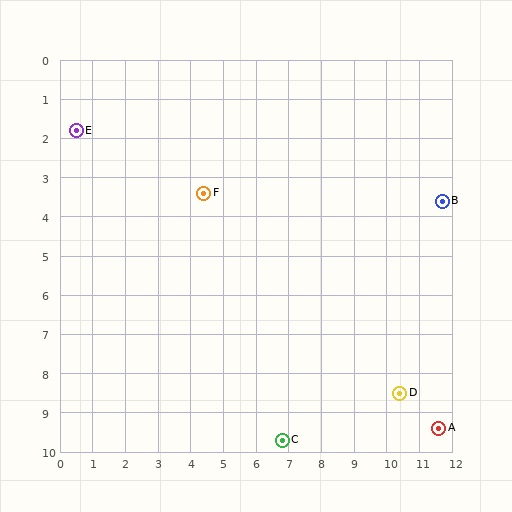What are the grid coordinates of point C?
Point C is at approximately (6.8, 9.7).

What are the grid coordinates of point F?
Point F is at approximately (4.4, 3.4).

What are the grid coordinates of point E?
Point E is at approximately (0.5, 1.8).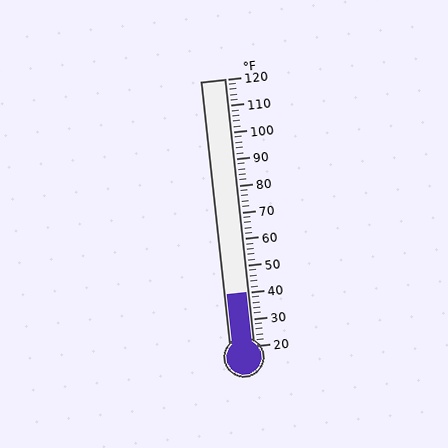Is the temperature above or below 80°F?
The temperature is below 80°F.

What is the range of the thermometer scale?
The thermometer scale ranges from 20°F to 120°F.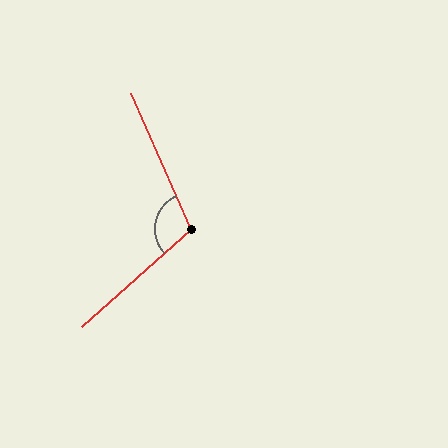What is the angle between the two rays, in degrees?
Approximately 108 degrees.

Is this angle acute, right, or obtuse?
It is obtuse.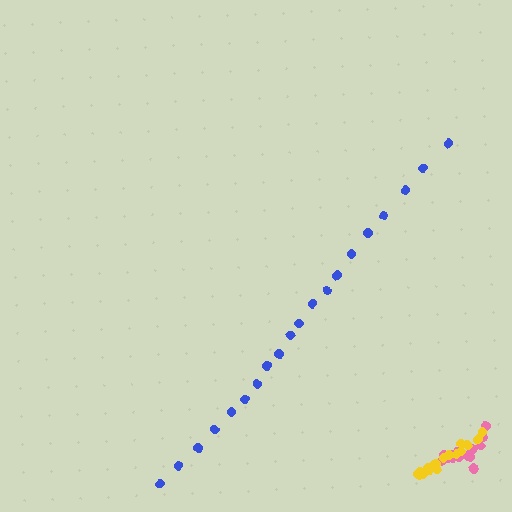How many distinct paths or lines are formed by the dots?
There are 3 distinct paths.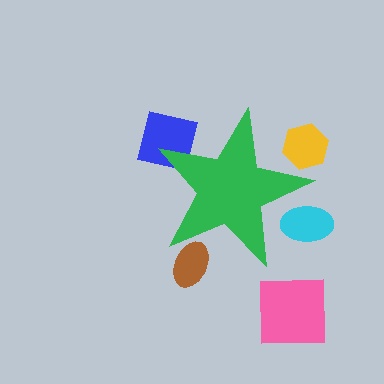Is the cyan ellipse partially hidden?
Yes, the cyan ellipse is partially hidden behind the green star.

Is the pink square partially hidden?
No, the pink square is fully visible.